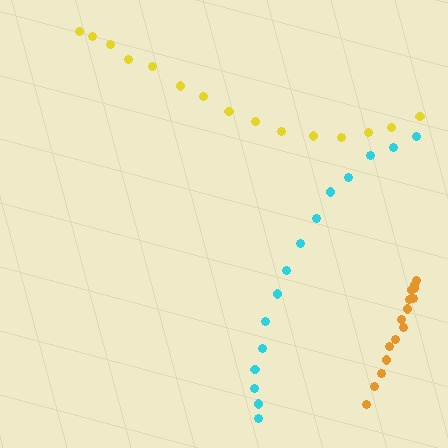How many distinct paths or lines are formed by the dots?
There are 3 distinct paths.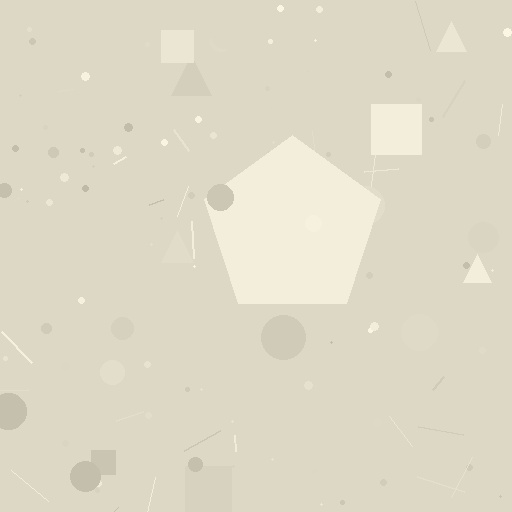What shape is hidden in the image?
A pentagon is hidden in the image.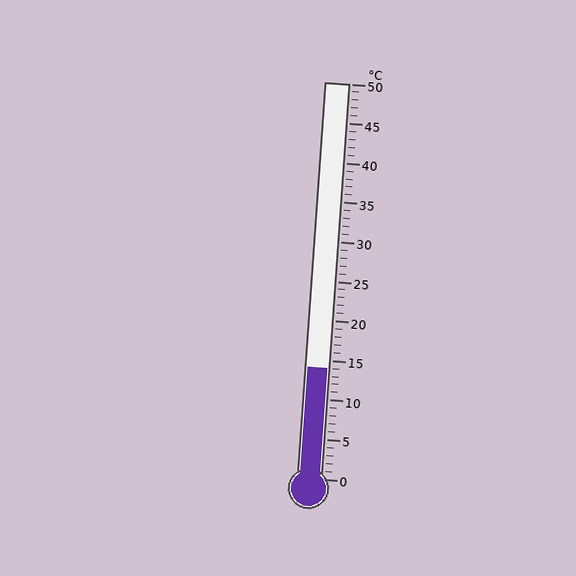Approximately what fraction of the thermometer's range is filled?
The thermometer is filled to approximately 30% of its range.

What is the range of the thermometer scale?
The thermometer scale ranges from 0°C to 50°C.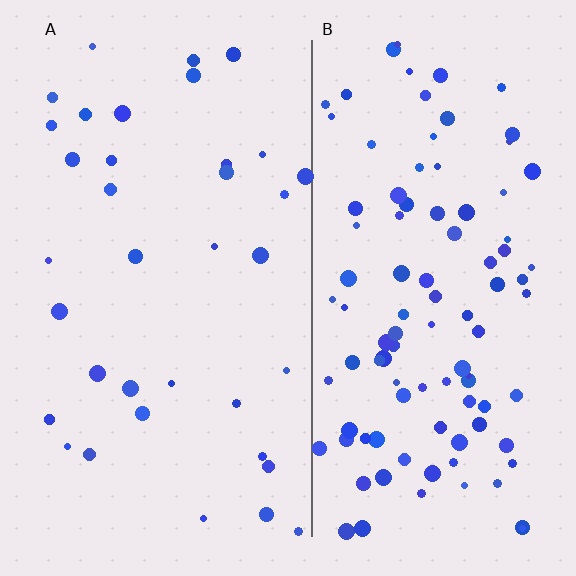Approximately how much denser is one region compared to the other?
Approximately 2.9× — region B over region A.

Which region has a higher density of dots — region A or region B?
B (the right).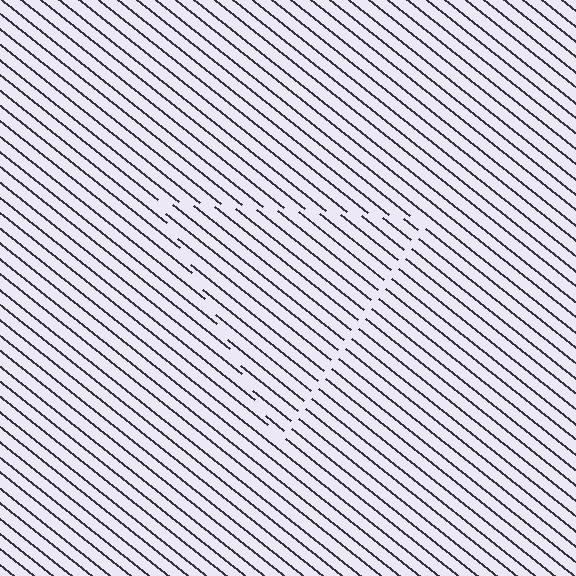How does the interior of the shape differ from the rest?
The interior of the shape contains the same grating, shifted by half a period — the contour is defined by the phase discontinuity where line-ends from the inner and outer gratings abut.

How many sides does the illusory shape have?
3 sides — the line-ends trace a triangle.